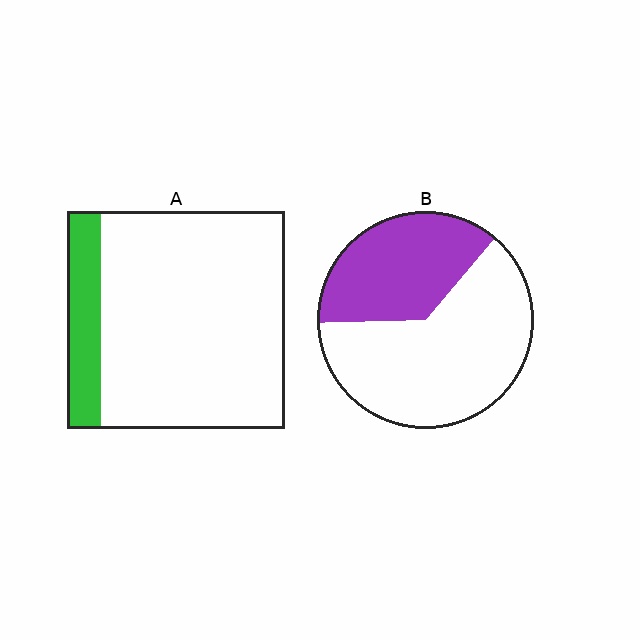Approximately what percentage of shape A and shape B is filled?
A is approximately 15% and B is approximately 35%.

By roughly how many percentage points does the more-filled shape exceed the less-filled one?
By roughly 20 percentage points (B over A).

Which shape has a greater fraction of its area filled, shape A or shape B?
Shape B.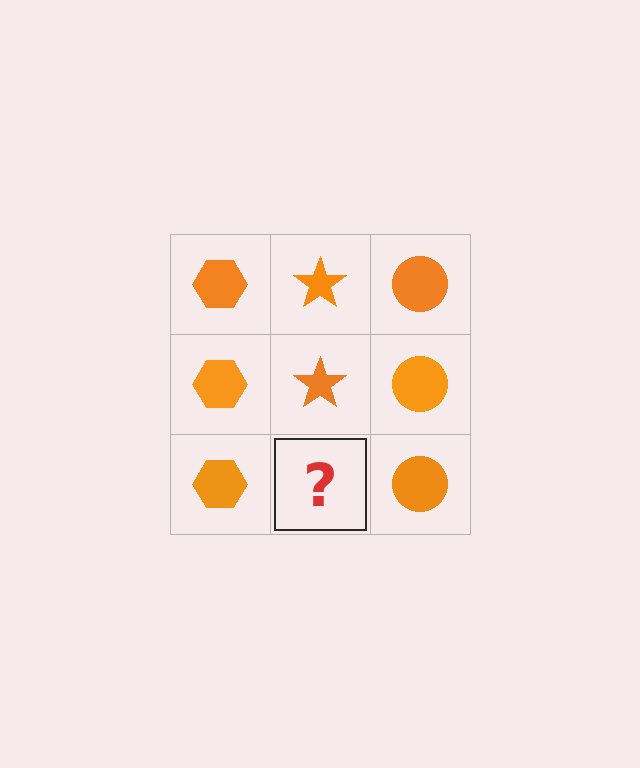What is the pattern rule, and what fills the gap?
The rule is that each column has a consistent shape. The gap should be filled with an orange star.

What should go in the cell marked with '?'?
The missing cell should contain an orange star.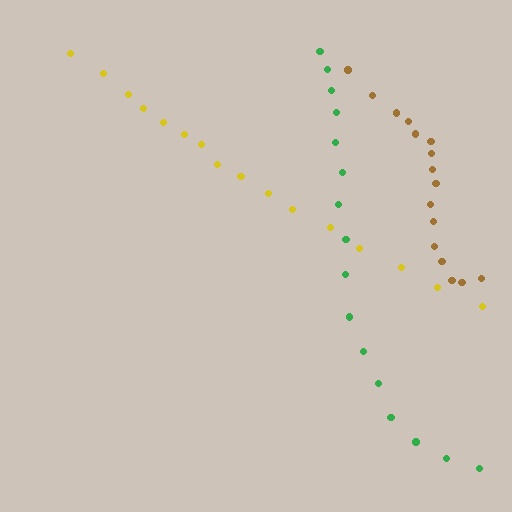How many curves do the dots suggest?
There are 3 distinct paths.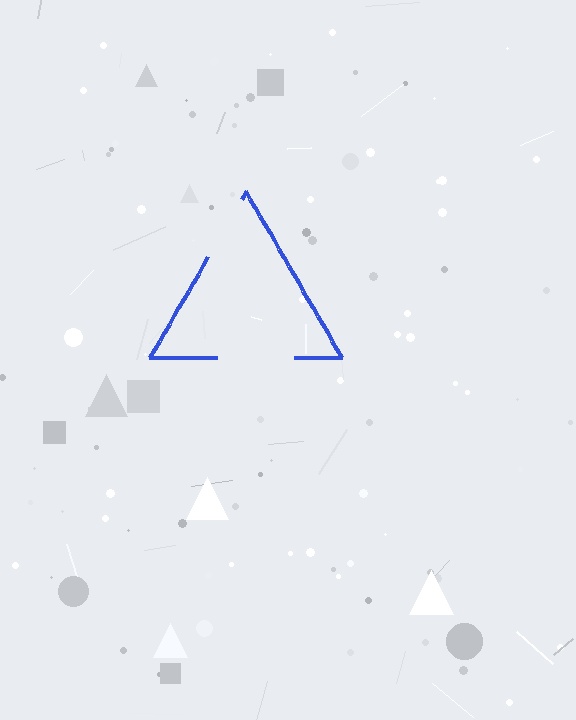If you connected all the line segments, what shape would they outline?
They would outline a triangle.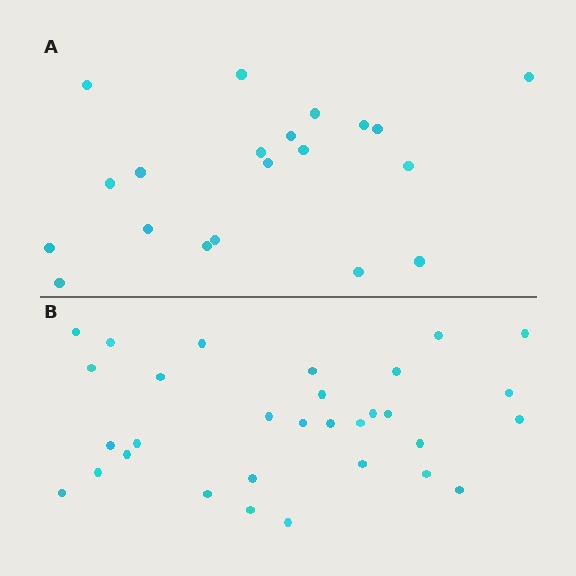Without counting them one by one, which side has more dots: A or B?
Region B (the bottom region) has more dots.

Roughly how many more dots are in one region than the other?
Region B has roughly 12 or so more dots than region A.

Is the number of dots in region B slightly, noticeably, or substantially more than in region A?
Region B has substantially more. The ratio is roughly 1.6 to 1.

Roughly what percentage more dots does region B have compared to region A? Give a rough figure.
About 55% more.